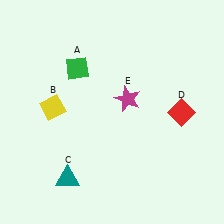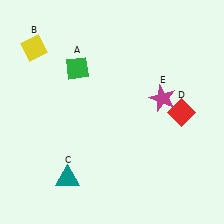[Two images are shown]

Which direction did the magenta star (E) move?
The magenta star (E) moved right.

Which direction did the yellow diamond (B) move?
The yellow diamond (B) moved up.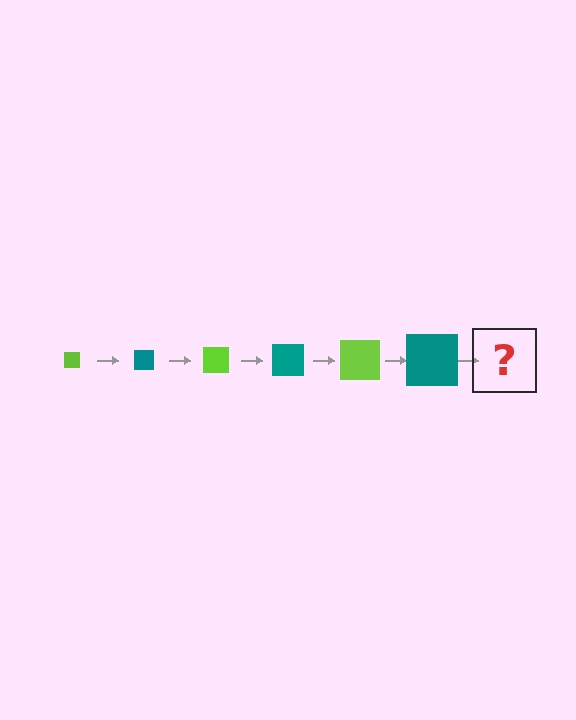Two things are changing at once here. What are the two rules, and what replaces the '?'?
The two rules are that the square grows larger each step and the color cycles through lime and teal. The '?' should be a lime square, larger than the previous one.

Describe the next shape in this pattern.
It should be a lime square, larger than the previous one.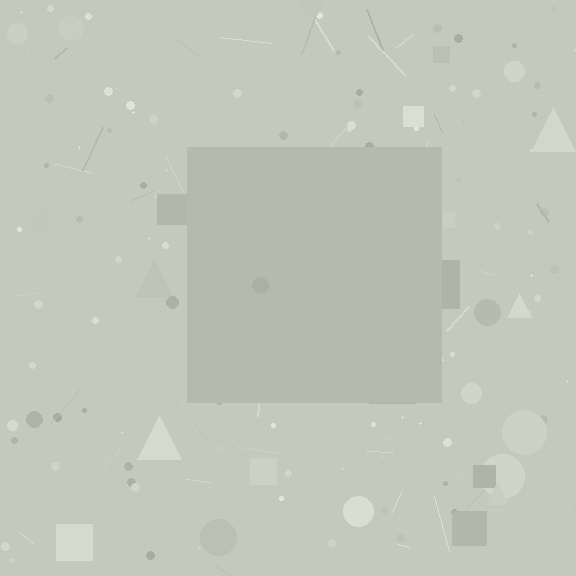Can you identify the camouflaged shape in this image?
The camouflaged shape is a square.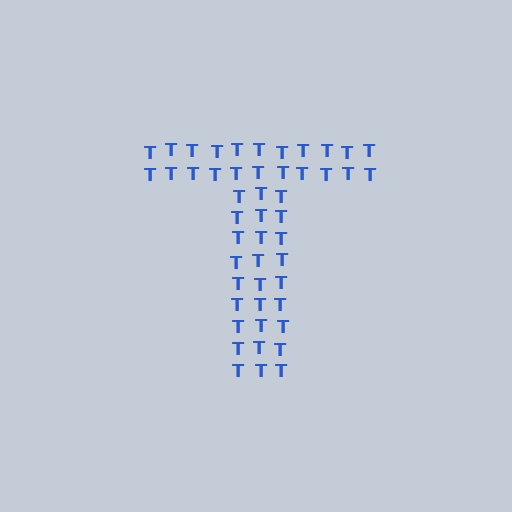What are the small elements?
The small elements are letter T's.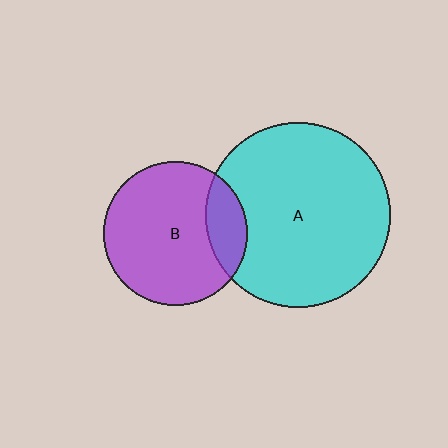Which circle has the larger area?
Circle A (cyan).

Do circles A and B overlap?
Yes.